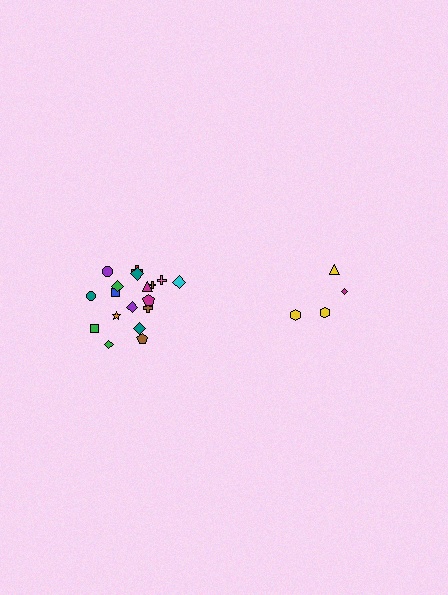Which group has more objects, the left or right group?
The left group.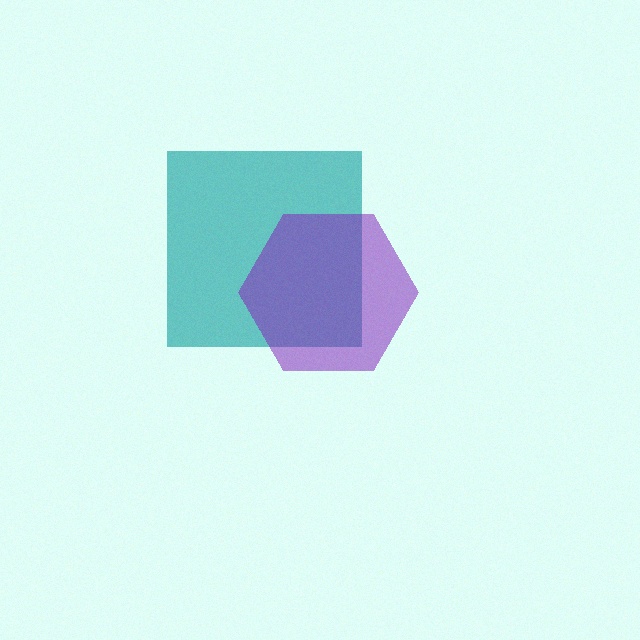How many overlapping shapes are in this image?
There are 2 overlapping shapes in the image.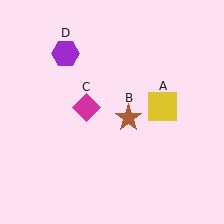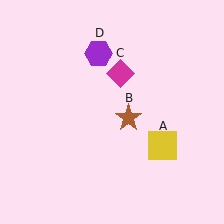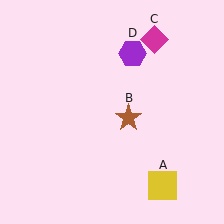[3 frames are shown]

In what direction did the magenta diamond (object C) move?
The magenta diamond (object C) moved up and to the right.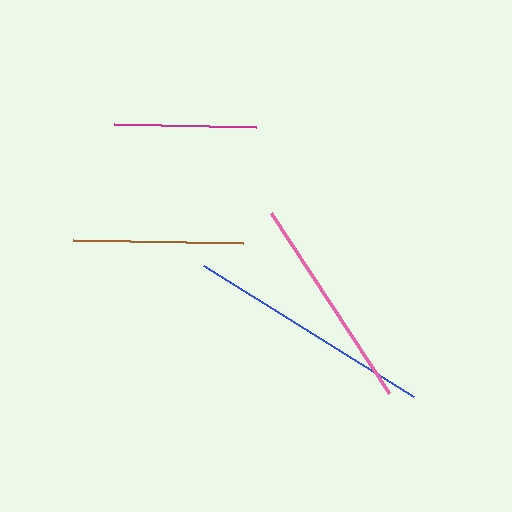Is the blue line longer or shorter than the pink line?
The blue line is longer than the pink line.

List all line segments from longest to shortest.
From longest to shortest: blue, pink, brown, magenta.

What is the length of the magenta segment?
The magenta segment is approximately 142 pixels long.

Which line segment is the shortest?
The magenta line is the shortest at approximately 142 pixels.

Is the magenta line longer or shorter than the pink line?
The pink line is longer than the magenta line.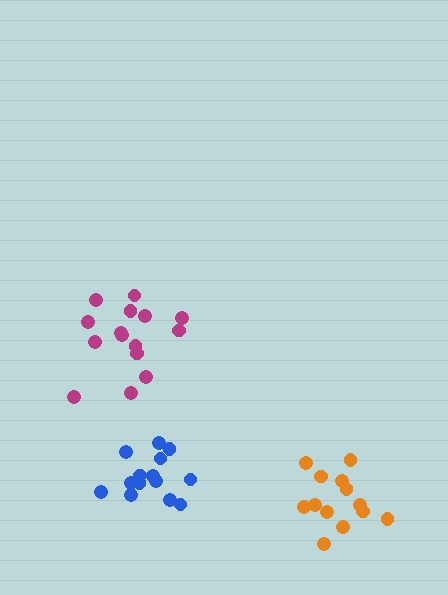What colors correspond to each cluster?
The clusters are colored: magenta, orange, blue.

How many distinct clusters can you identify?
There are 3 distinct clusters.